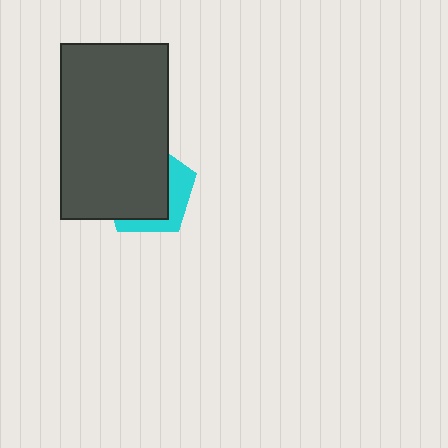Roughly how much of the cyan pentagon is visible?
A small part of it is visible (roughly 31%).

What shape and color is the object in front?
The object in front is a dark gray rectangle.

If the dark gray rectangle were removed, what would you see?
You would see the complete cyan pentagon.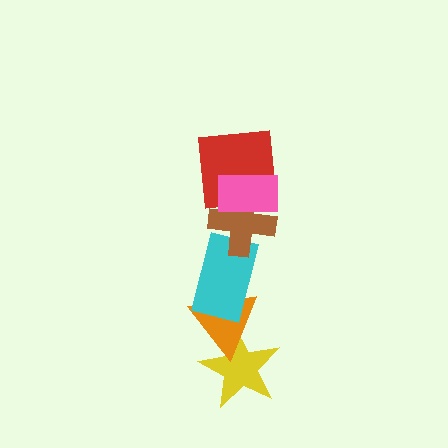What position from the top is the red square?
The red square is 2nd from the top.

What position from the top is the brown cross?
The brown cross is 3rd from the top.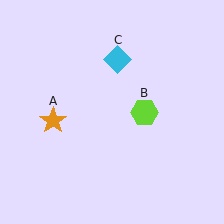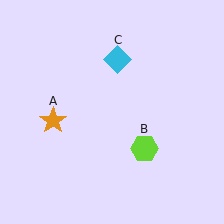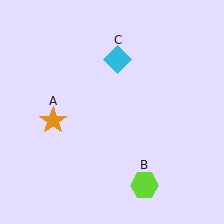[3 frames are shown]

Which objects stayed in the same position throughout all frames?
Orange star (object A) and cyan diamond (object C) remained stationary.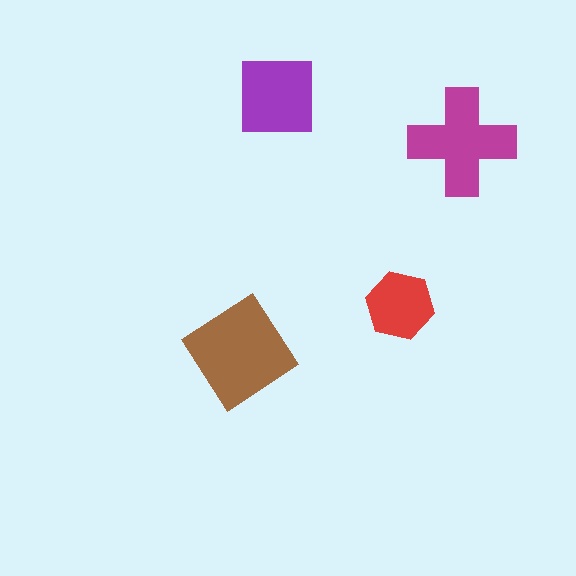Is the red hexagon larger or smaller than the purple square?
Smaller.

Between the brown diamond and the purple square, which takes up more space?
The brown diamond.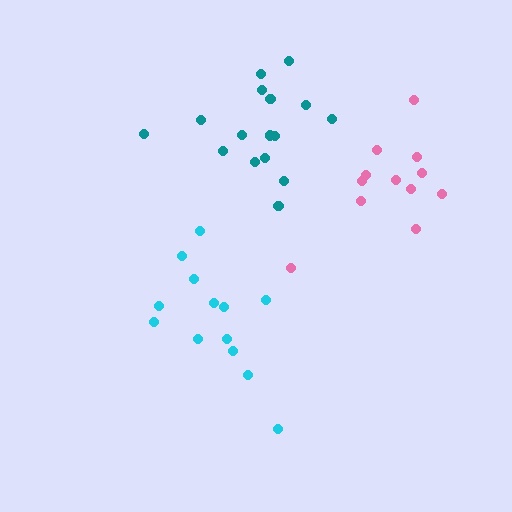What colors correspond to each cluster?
The clusters are colored: pink, cyan, teal.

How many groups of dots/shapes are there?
There are 3 groups.